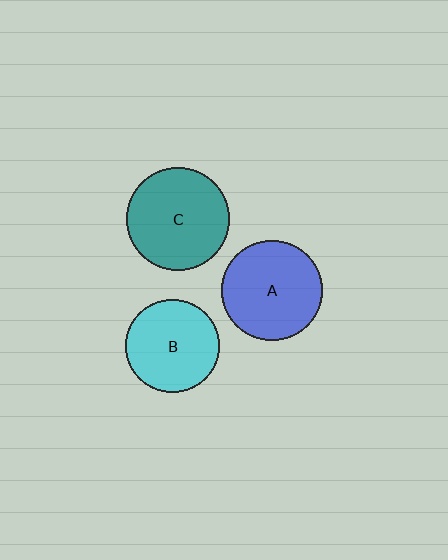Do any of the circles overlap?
No, none of the circles overlap.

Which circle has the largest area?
Circle C (teal).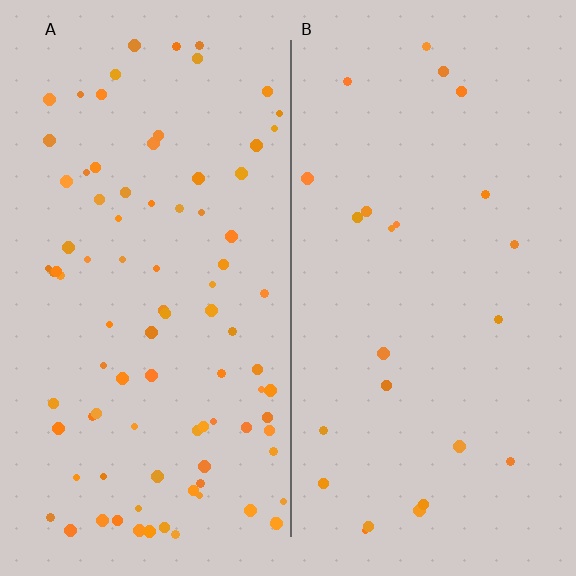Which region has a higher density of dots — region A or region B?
A (the left).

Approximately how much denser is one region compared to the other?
Approximately 3.7× — region A over region B.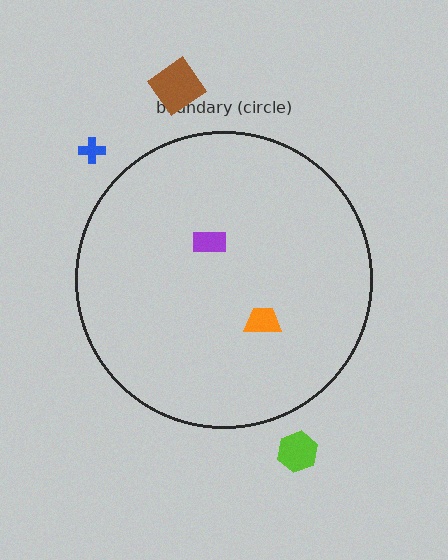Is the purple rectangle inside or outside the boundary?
Inside.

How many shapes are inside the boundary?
2 inside, 3 outside.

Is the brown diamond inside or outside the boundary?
Outside.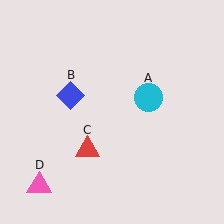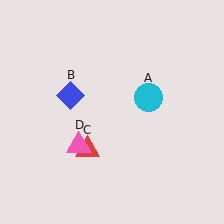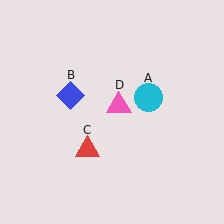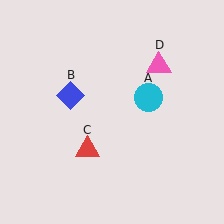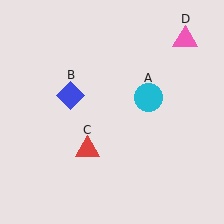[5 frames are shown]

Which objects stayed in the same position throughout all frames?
Cyan circle (object A) and blue diamond (object B) and red triangle (object C) remained stationary.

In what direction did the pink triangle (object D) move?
The pink triangle (object D) moved up and to the right.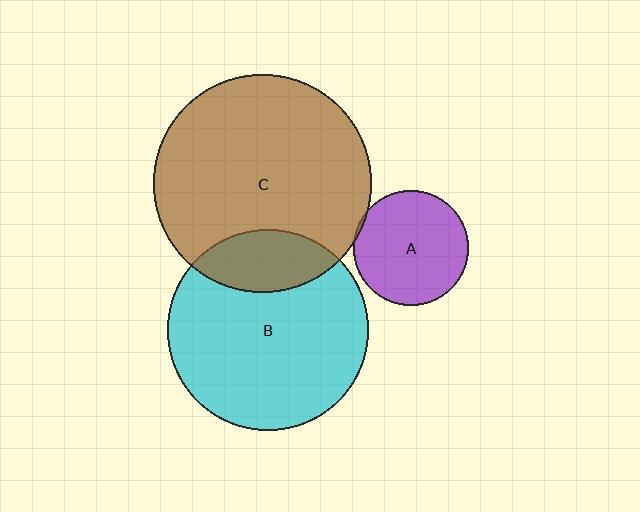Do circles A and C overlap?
Yes.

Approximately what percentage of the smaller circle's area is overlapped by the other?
Approximately 5%.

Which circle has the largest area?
Circle C (brown).